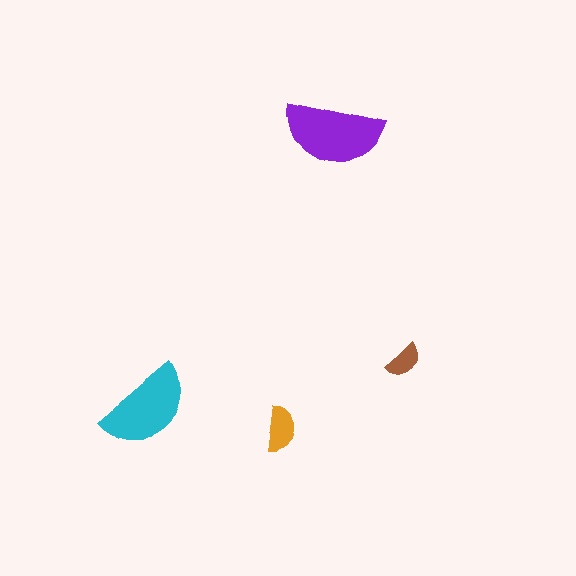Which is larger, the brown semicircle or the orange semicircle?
The orange one.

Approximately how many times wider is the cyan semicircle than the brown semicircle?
About 2.5 times wider.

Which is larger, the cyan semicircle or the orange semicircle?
The cyan one.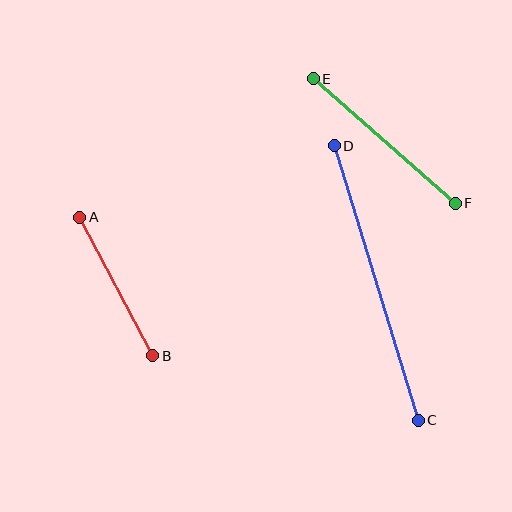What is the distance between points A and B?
The distance is approximately 157 pixels.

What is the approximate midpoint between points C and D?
The midpoint is at approximately (376, 283) pixels.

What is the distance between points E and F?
The distance is approximately 189 pixels.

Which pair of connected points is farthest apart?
Points C and D are farthest apart.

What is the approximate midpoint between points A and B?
The midpoint is at approximately (116, 286) pixels.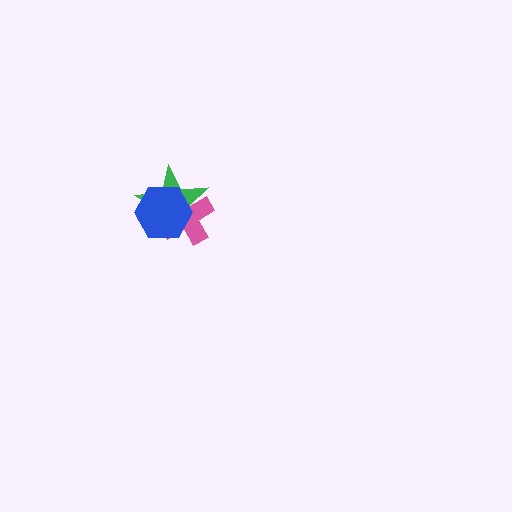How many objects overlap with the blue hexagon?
2 objects overlap with the blue hexagon.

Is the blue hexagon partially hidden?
No, no other shape covers it.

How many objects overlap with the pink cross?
2 objects overlap with the pink cross.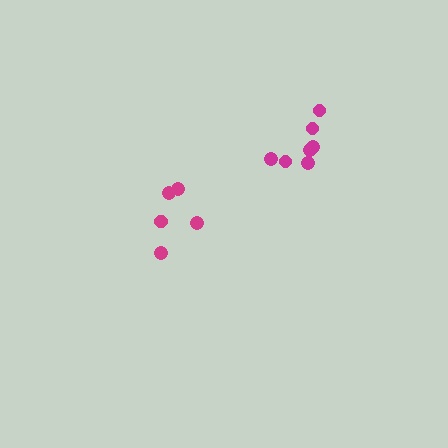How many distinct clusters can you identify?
There are 2 distinct clusters.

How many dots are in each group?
Group 1: 7 dots, Group 2: 5 dots (12 total).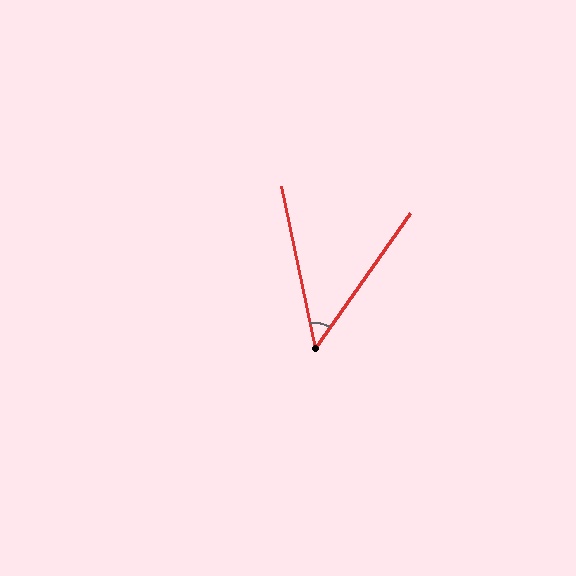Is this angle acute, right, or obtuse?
It is acute.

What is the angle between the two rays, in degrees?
Approximately 47 degrees.